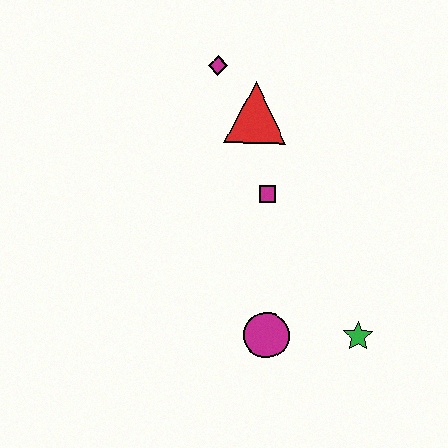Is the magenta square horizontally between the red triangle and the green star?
Yes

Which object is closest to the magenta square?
The red triangle is closest to the magenta square.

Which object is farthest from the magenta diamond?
The green star is farthest from the magenta diamond.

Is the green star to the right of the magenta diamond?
Yes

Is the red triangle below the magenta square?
No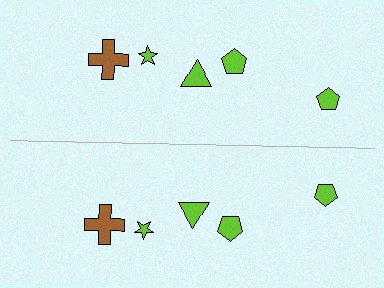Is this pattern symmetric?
Yes, this pattern has bilateral (reflection) symmetry.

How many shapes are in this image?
There are 10 shapes in this image.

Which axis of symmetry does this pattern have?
The pattern has a horizontal axis of symmetry running through the center of the image.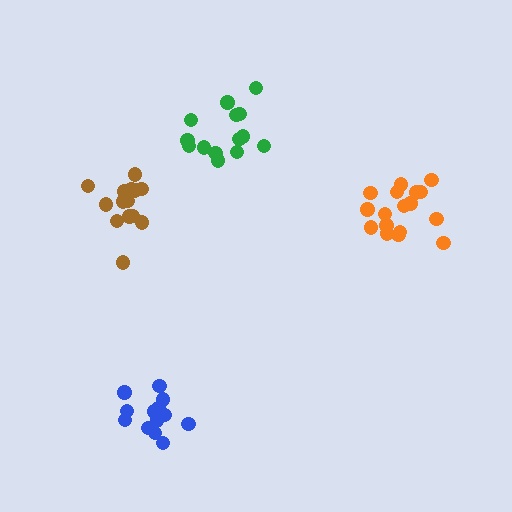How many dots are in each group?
Group 1: 17 dots, Group 2: 14 dots, Group 3: 14 dots, Group 4: 13 dots (58 total).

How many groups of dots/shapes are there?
There are 4 groups.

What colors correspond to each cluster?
The clusters are colored: orange, green, brown, blue.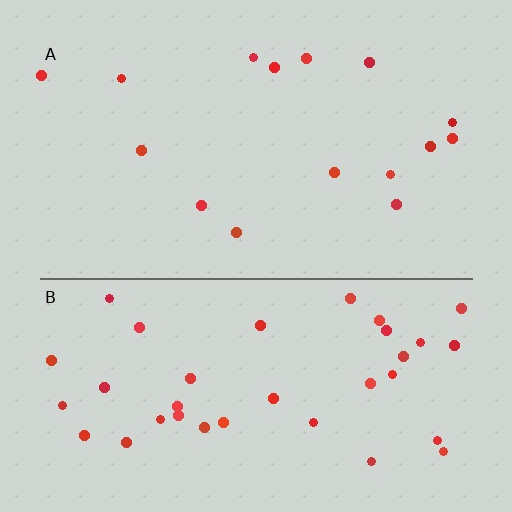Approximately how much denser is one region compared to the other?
Approximately 2.3× — region B over region A.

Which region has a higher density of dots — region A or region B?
B (the bottom).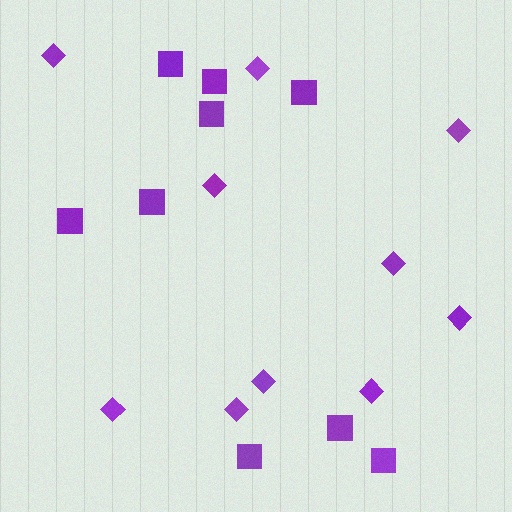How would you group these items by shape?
There are 2 groups: one group of squares (9) and one group of diamonds (10).